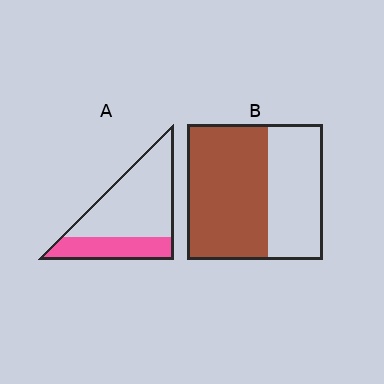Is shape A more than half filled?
No.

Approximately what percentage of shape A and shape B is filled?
A is approximately 30% and B is approximately 60%.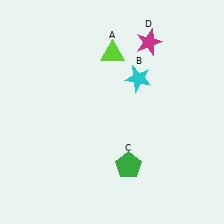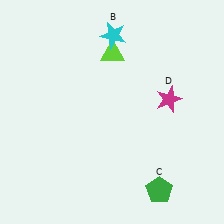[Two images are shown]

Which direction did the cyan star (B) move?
The cyan star (B) moved up.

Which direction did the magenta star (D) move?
The magenta star (D) moved down.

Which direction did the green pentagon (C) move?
The green pentagon (C) moved right.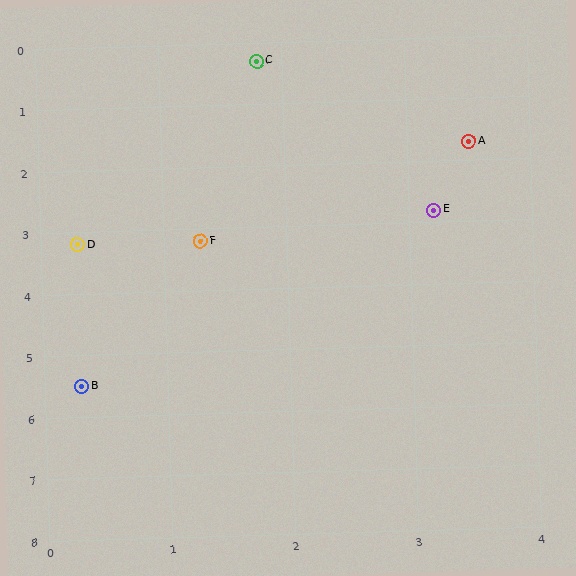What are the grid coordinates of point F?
Point F is at approximately (1.3, 3.2).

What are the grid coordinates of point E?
Point E is at approximately (3.2, 2.8).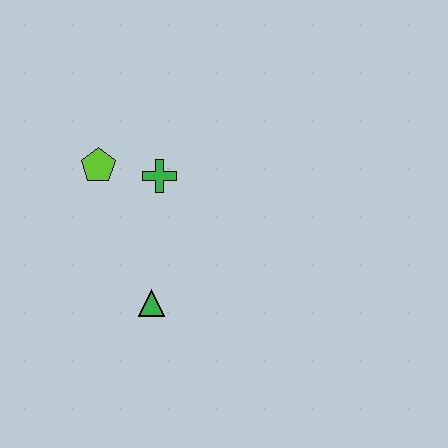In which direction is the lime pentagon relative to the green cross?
The lime pentagon is to the left of the green cross.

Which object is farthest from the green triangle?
The lime pentagon is farthest from the green triangle.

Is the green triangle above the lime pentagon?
No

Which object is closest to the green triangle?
The green cross is closest to the green triangle.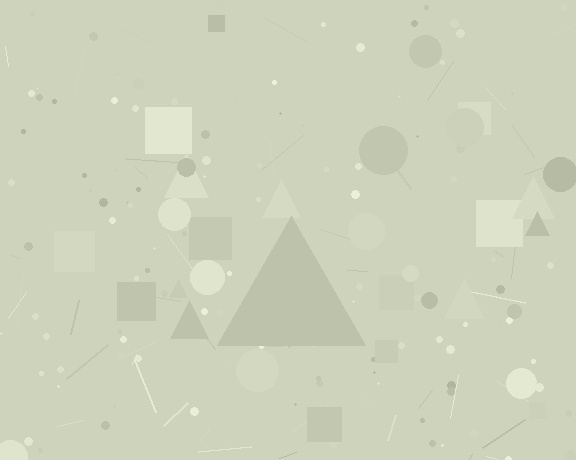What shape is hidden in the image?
A triangle is hidden in the image.